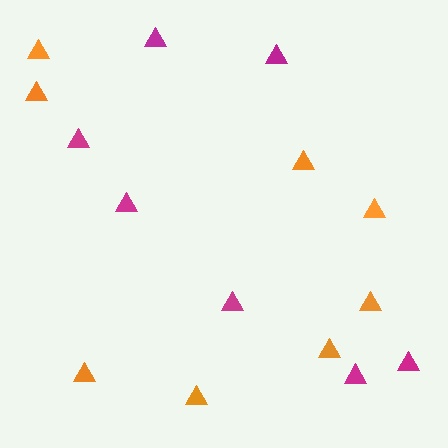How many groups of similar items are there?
There are 2 groups: one group of magenta triangles (7) and one group of orange triangles (8).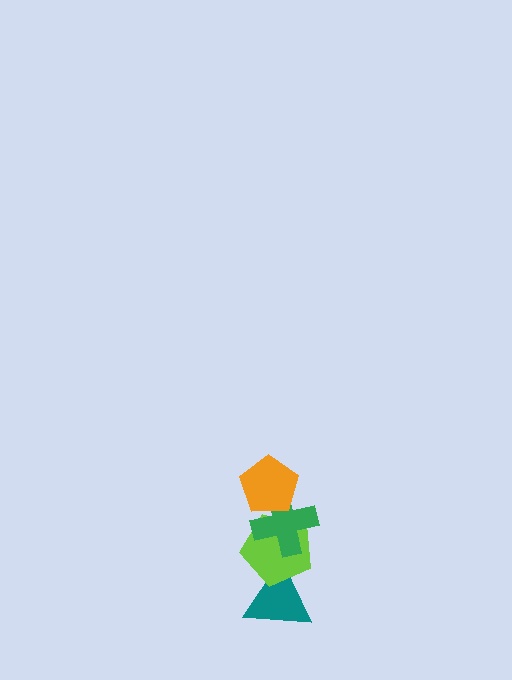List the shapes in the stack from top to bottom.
From top to bottom: the orange pentagon, the green cross, the lime pentagon, the teal triangle.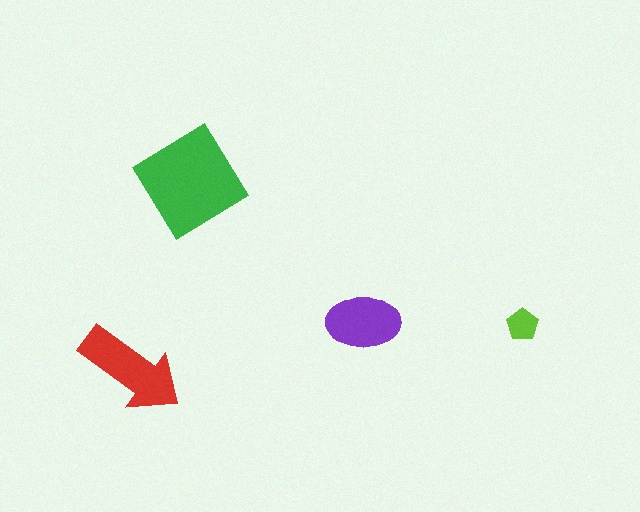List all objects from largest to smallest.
The green diamond, the red arrow, the purple ellipse, the lime pentagon.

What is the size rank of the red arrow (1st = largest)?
2nd.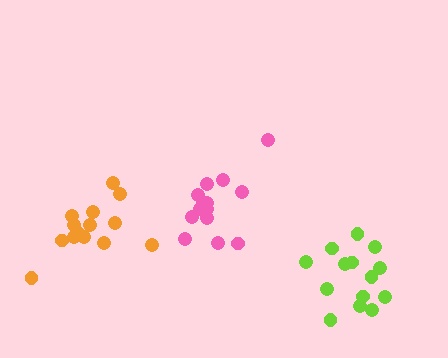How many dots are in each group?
Group 1: 14 dots, Group 2: 14 dots, Group 3: 14 dots (42 total).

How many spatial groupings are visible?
There are 3 spatial groupings.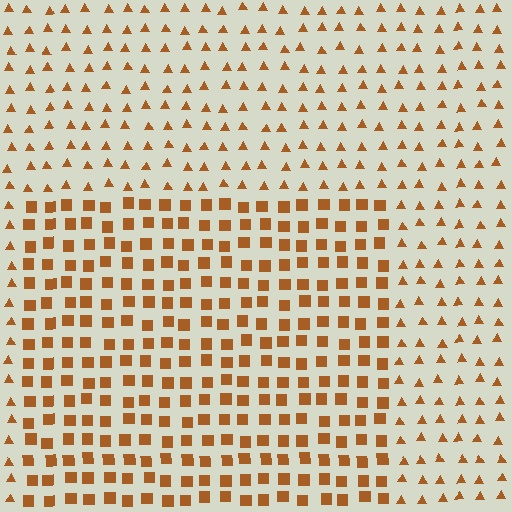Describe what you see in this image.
The image is filled with small brown elements arranged in a uniform grid. A rectangle-shaped region contains squares, while the surrounding area contains triangles. The boundary is defined purely by the change in element shape.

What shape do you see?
I see a rectangle.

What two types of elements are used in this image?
The image uses squares inside the rectangle region and triangles outside it.